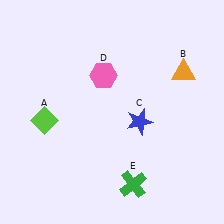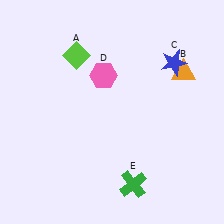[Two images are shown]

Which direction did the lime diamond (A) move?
The lime diamond (A) moved up.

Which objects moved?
The objects that moved are: the lime diamond (A), the blue star (C).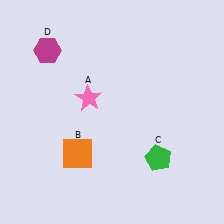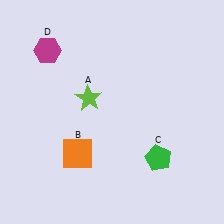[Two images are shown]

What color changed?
The star (A) changed from pink in Image 1 to lime in Image 2.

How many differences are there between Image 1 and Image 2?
There is 1 difference between the two images.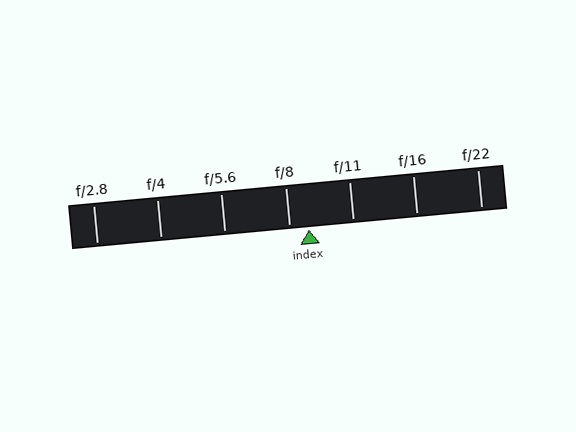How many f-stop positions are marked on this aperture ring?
There are 7 f-stop positions marked.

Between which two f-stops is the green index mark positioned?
The index mark is between f/8 and f/11.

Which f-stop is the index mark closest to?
The index mark is closest to f/8.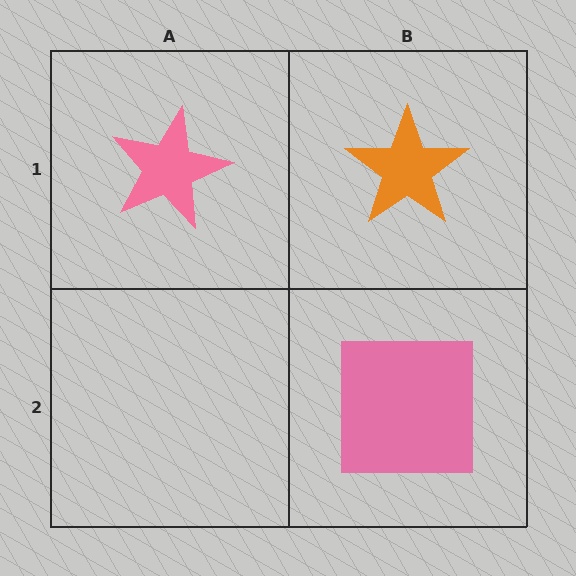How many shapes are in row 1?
2 shapes.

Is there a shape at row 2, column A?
No, that cell is empty.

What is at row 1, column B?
An orange star.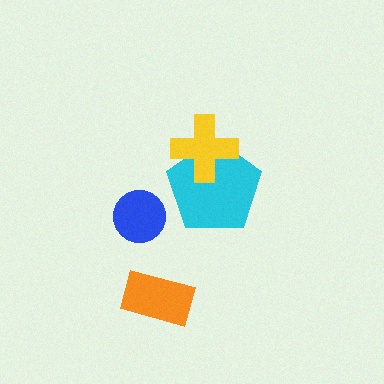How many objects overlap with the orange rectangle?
0 objects overlap with the orange rectangle.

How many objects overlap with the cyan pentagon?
1 object overlaps with the cyan pentagon.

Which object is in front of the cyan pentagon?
The yellow cross is in front of the cyan pentagon.